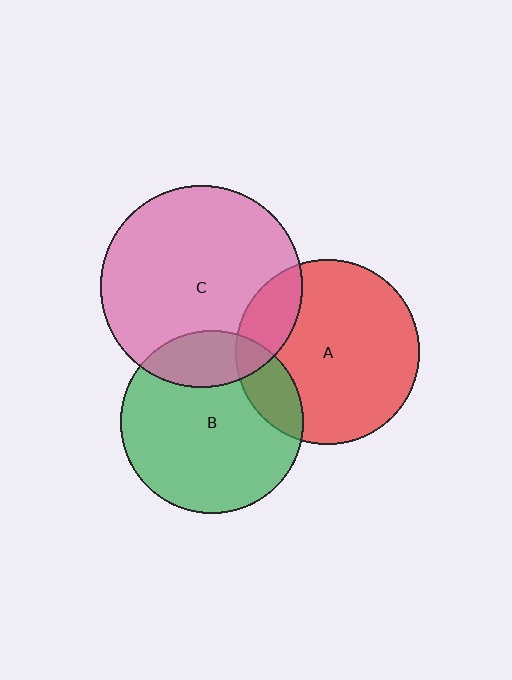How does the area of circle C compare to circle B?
Approximately 1.2 times.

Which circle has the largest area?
Circle C (pink).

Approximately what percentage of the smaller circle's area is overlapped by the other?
Approximately 15%.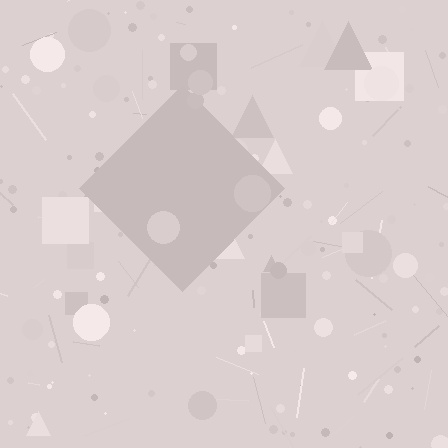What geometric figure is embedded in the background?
A diamond is embedded in the background.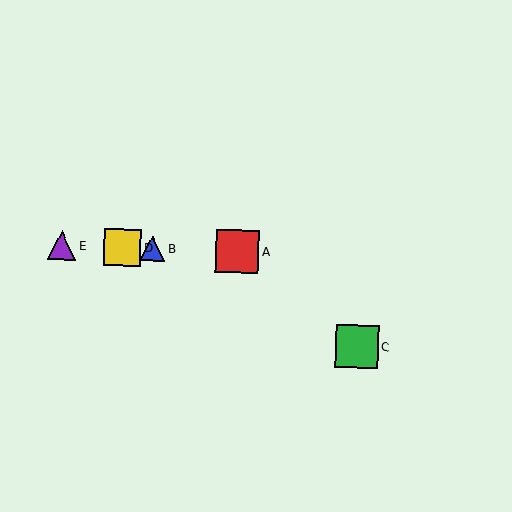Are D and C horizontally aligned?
No, D is at y≈247 and C is at y≈347.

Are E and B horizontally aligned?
Yes, both are at y≈245.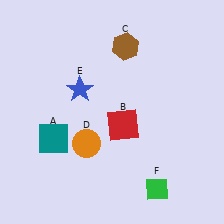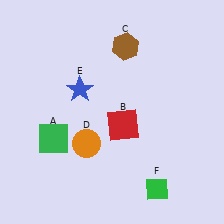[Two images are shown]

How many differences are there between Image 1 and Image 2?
There is 1 difference between the two images.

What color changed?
The square (A) changed from teal in Image 1 to green in Image 2.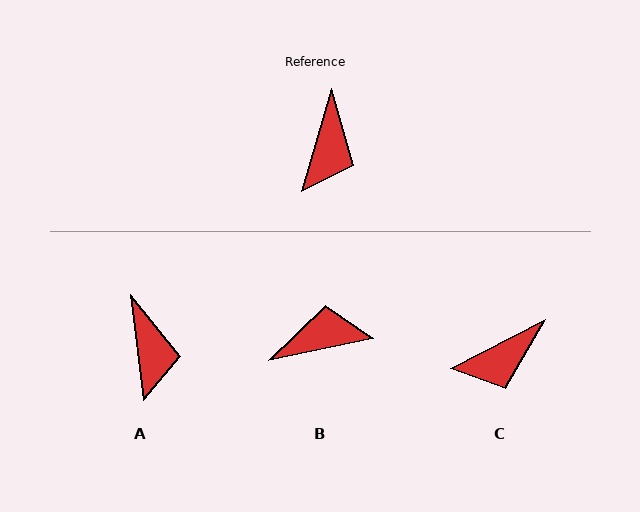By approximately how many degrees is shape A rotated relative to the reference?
Approximately 23 degrees counter-clockwise.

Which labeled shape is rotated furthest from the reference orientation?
B, about 118 degrees away.